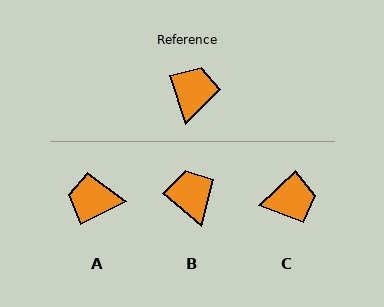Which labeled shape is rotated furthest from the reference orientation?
A, about 98 degrees away.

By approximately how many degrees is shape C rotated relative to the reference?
Approximately 65 degrees clockwise.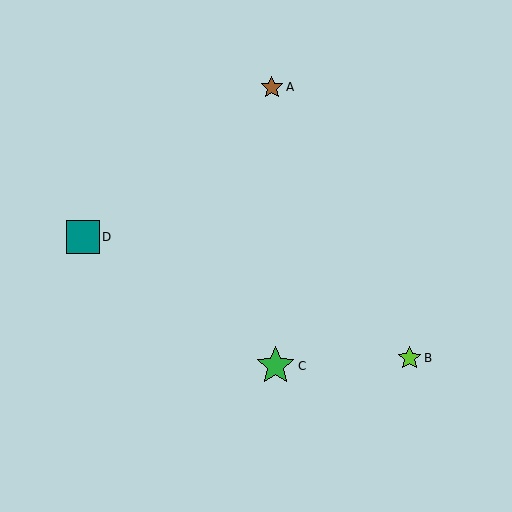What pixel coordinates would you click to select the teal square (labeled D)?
Click at (83, 237) to select the teal square D.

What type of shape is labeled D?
Shape D is a teal square.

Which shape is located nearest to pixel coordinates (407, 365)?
The lime star (labeled B) at (410, 358) is nearest to that location.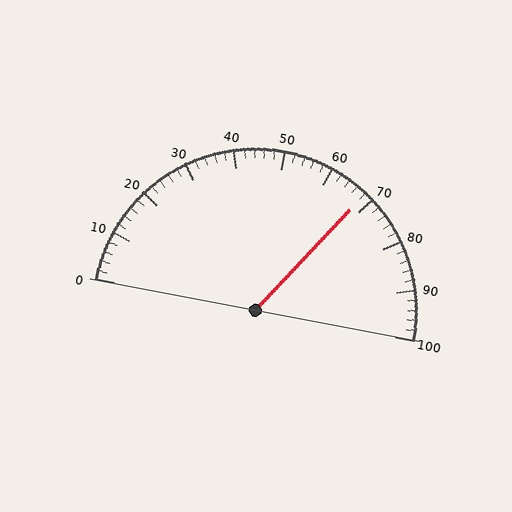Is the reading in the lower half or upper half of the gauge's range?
The reading is in the upper half of the range (0 to 100).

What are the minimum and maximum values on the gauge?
The gauge ranges from 0 to 100.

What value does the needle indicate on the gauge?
The needle indicates approximately 68.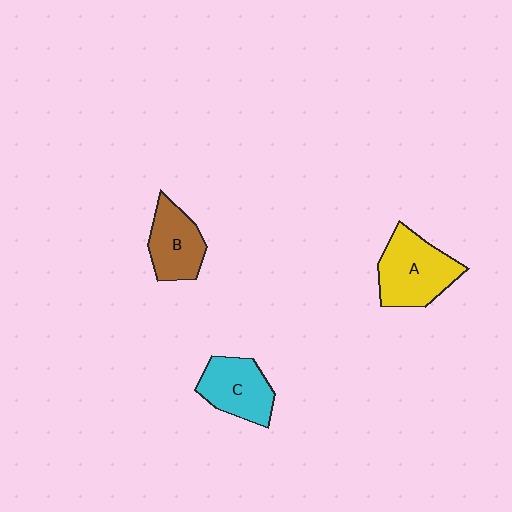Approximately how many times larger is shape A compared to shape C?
Approximately 1.2 times.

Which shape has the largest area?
Shape A (yellow).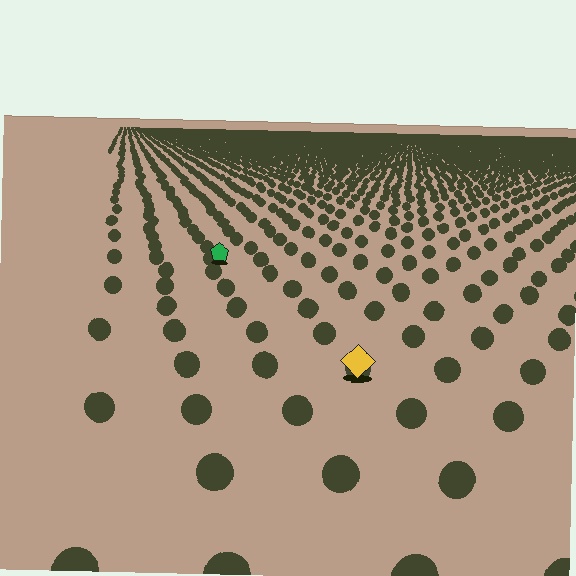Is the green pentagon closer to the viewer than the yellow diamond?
No. The yellow diamond is closer — you can tell from the texture gradient: the ground texture is coarser near it.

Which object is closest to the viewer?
The yellow diamond is closest. The texture marks near it are larger and more spread out.